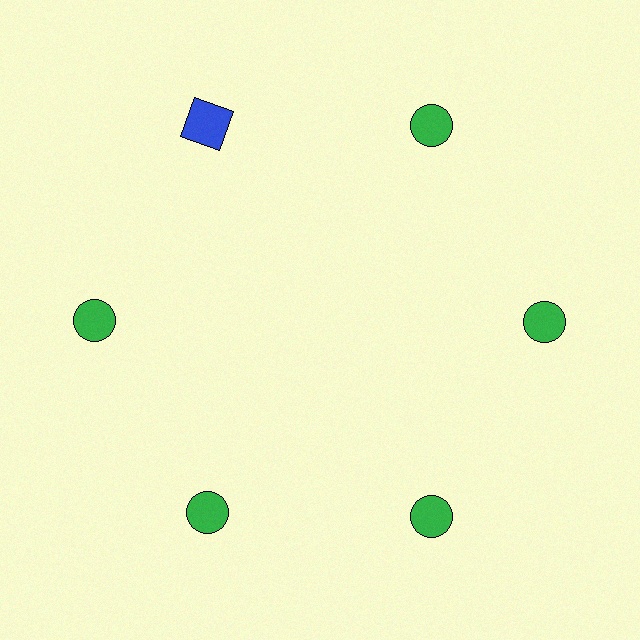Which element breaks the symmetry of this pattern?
The blue square at roughly the 11 o'clock position breaks the symmetry. All other shapes are green circles.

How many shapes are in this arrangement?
There are 6 shapes arranged in a ring pattern.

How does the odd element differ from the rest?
It differs in both color (blue instead of green) and shape (square instead of circle).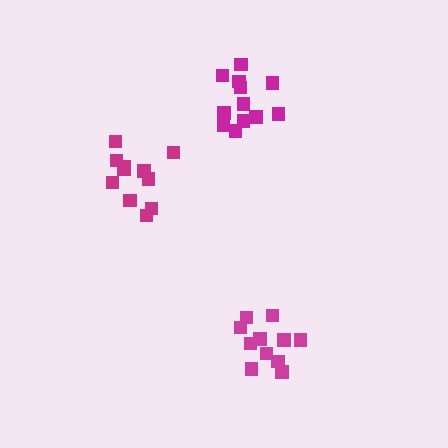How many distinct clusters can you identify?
There are 3 distinct clusters.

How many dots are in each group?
Group 1: 11 dots, Group 2: 11 dots, Group 3: 12 dots (34 total).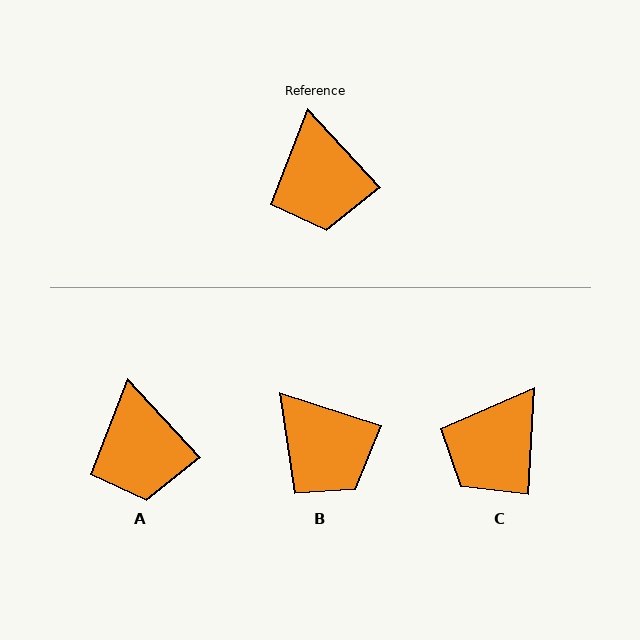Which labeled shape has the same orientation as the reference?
A.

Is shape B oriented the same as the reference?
No, it is off by about 29 degrees.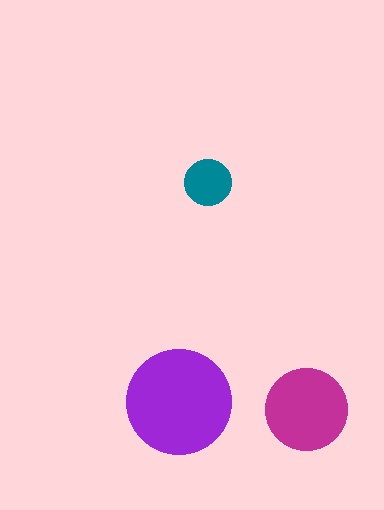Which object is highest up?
The teal circle is topmost.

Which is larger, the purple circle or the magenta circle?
The purple one.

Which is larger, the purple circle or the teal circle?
The purple one.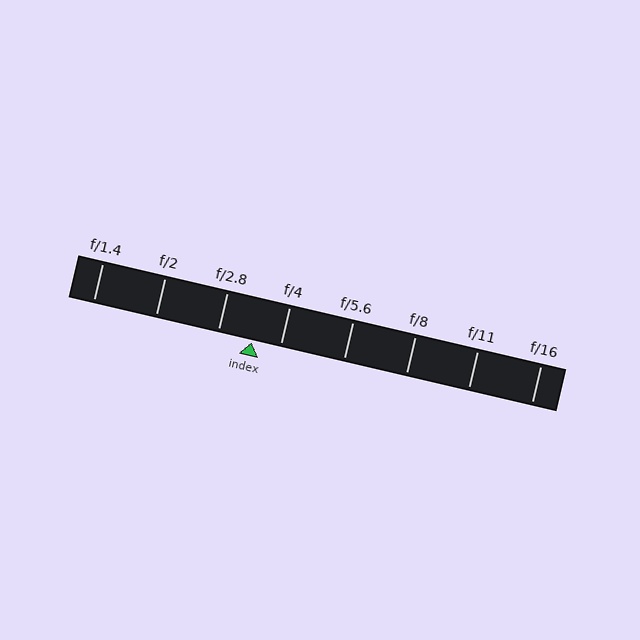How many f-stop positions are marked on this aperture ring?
There are 8 f-stop positions marked.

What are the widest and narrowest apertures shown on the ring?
The widest aperture shown is f/1.4 and the narrowest is f/16.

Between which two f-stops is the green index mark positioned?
The index mark is between f/2.8 and f/4.